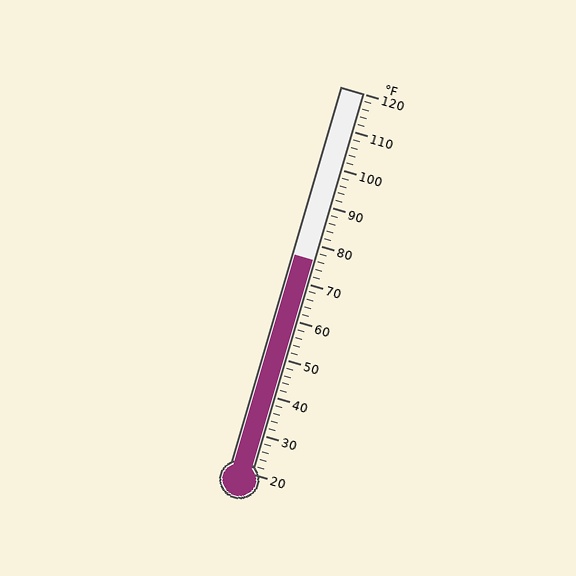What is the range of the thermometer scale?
The thermometer scale ranges from 20°F to 120°F.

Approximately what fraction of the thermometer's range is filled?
The thermometer is filled to approximately 55% of its range.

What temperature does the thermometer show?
The thermometer shows approximately 76°F.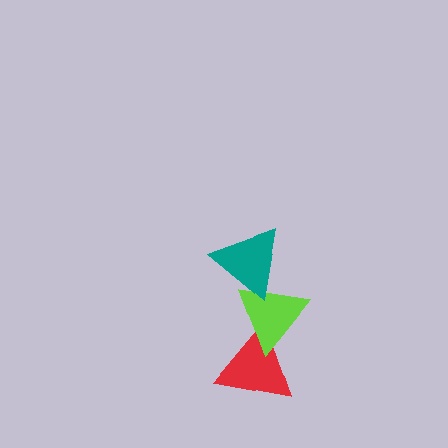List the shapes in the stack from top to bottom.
From top to bottom: the teal triangle, the lime triangle, the red triangle.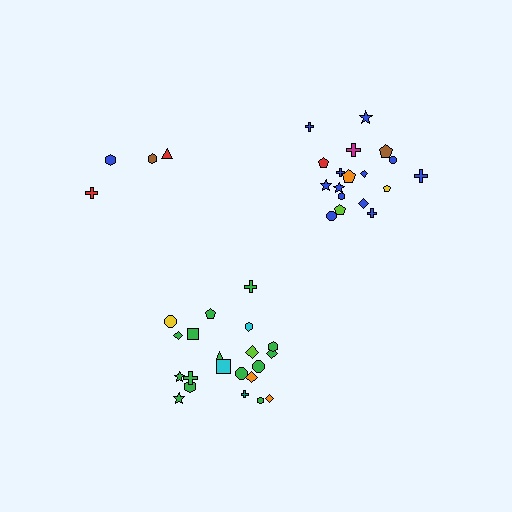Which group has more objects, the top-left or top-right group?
The top-right group.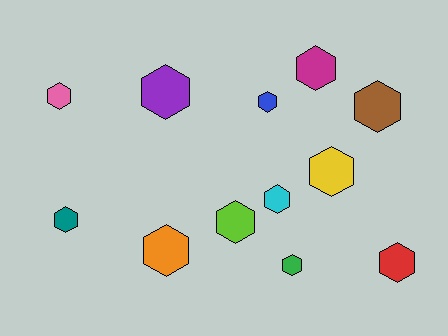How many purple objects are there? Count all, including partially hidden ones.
There is 1 purple object.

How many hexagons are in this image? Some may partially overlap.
There are 12 hexagons.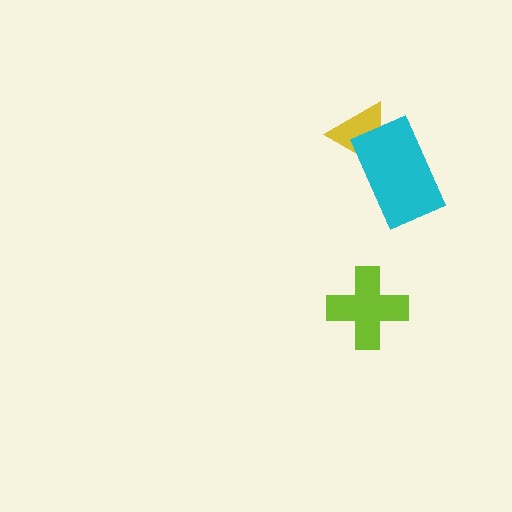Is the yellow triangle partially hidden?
Yes, it is partially covered by another shape.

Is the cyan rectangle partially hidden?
No, no other shape covers it.